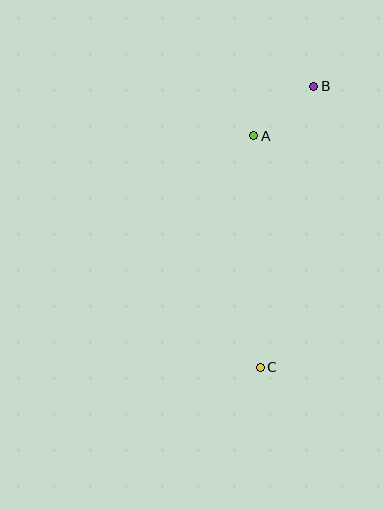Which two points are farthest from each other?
Points B and C are farthest from each other.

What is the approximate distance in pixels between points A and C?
The distance between A and C is approximately 232 pixels.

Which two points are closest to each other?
Points A and B are closest to each other.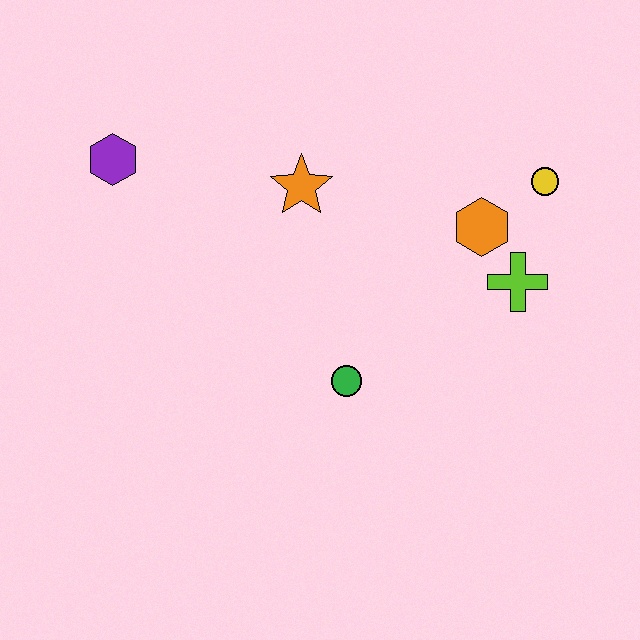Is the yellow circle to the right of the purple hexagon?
Yes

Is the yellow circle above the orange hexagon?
Yes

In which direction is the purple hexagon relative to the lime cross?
The purple hexagon is to the left of the lime cross.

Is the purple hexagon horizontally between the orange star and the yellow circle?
No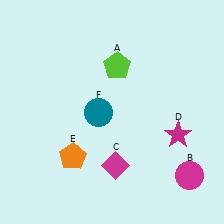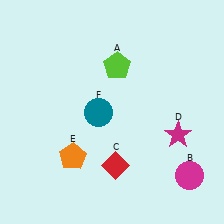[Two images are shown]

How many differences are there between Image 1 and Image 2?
There is 1 difference between the two images.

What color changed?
The diamond (C) changed from magenta in Image 1 to red in Image 2.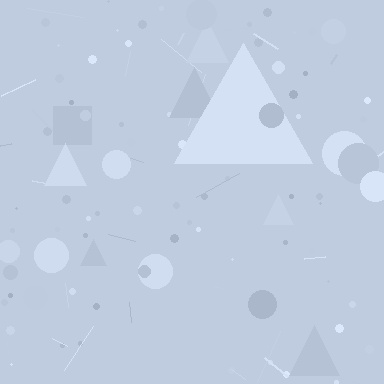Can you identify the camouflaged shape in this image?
The camouflaged shape is a triangle.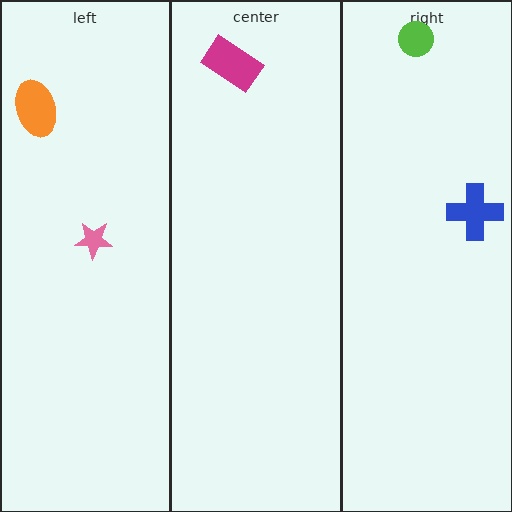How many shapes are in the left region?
2.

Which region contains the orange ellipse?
The left region.